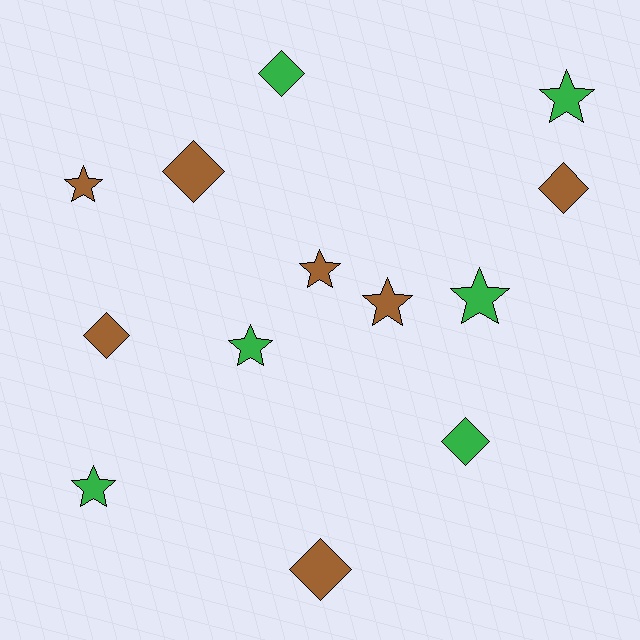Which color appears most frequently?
Brown, with 7 objects.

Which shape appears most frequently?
Star, with 7 objects.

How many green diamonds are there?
There are 2 green diamonds.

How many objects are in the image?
There are 13 objects.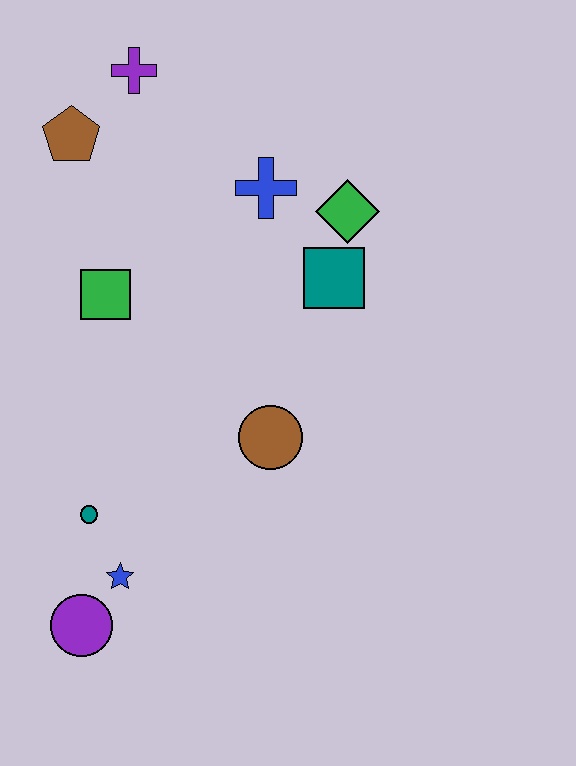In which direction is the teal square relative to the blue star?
The teal square is above the blue star.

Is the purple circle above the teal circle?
No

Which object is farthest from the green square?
The purple circle is farthest from the green square.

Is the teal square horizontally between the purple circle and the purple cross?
No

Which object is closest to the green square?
The brown pentagon is closest to the green square.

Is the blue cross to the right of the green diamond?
No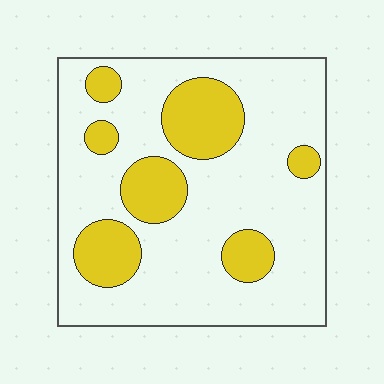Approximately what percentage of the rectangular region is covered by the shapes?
Approximately 25%.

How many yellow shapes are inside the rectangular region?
7.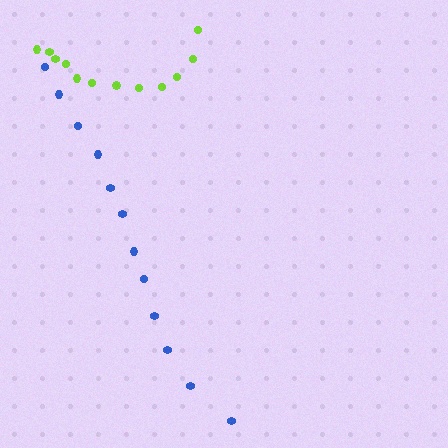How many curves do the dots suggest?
There are 2 distinct paths.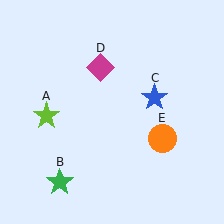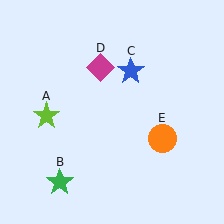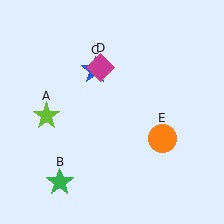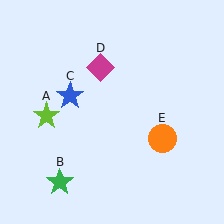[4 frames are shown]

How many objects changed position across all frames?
1 object changed position: blue star (object C).